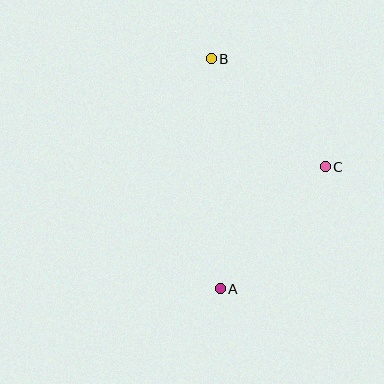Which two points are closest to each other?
Points B and C are closest to each other.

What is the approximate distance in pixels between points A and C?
The distance between A and C is approximately 161 pixels.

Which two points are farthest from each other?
Points A and B are farthest from each other.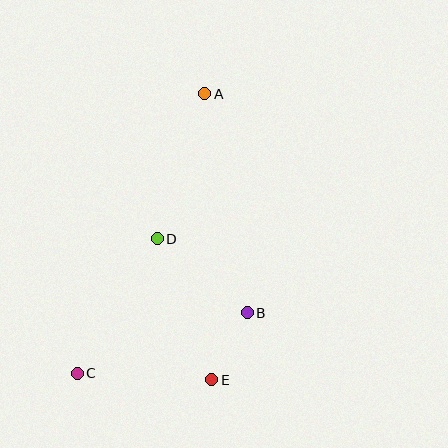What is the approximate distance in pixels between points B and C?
The distance between B and C is approximately 181 pixels.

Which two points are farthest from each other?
Points A and C are farthest from each other.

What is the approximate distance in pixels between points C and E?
The distance between C and E is approximately 135 pixels.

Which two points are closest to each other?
Points B and E are closest to each other.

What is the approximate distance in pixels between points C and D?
The distance between C and D is approximately 157 pixels.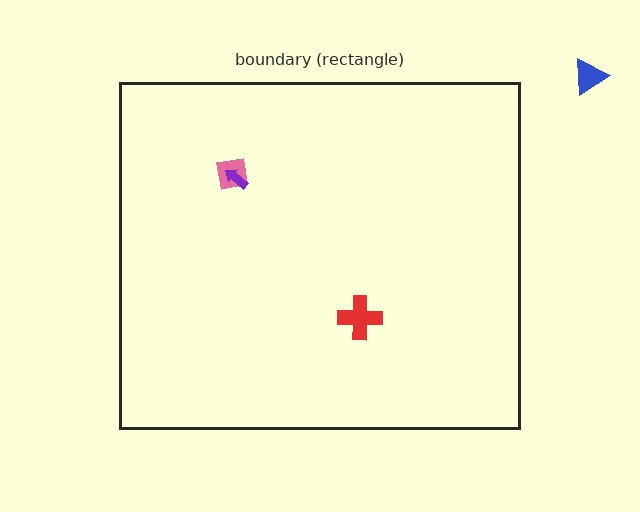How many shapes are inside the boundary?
3 inside, 1 outside.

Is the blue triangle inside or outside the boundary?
Outside.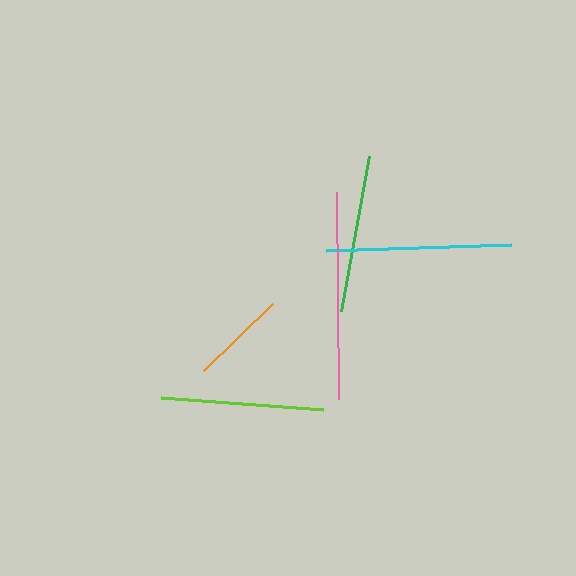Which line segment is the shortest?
The orange line is the shortest at approximately 96 pixels.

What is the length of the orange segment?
The orange segment is approximately 96 pixels long.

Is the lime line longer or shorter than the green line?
The lime line is longer than the green line.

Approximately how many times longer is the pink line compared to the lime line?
The pink line is approximately 1.3 times the length of the lime line.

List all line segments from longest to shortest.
From longest to shortest: pink, cyan, lime, green, orange.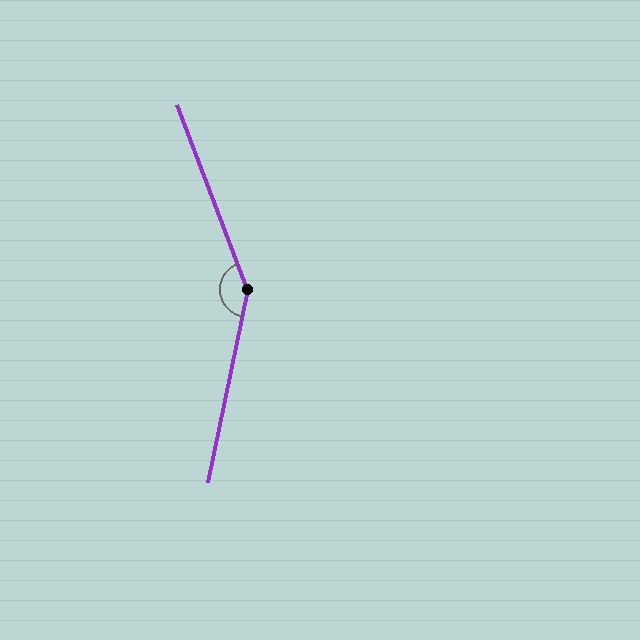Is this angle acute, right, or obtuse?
It is obtuse.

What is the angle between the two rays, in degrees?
Approximately 147 degrees.